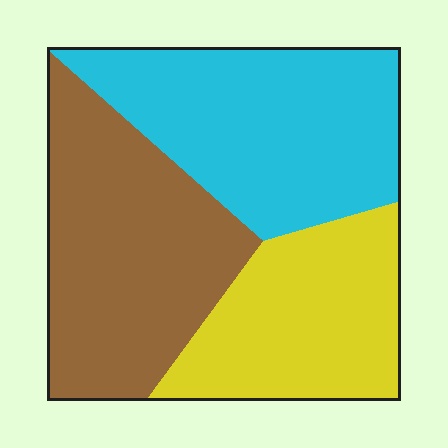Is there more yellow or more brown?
Brown.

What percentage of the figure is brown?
Brown covers around 35% of the figure.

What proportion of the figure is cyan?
Cyan covers around 35% of the figure.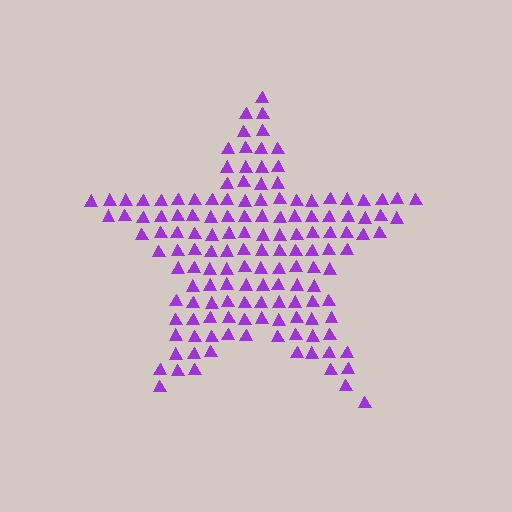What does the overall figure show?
The overall figure shows a star.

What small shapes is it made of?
It is made of small triangles.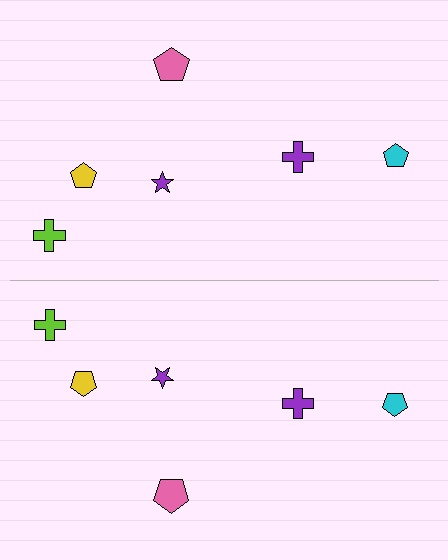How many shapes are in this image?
There are 12 shapes in this image.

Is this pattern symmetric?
Yes, this pattern has bilateral (reflection) symmetry.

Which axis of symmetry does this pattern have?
The pattern has a horizontal axis of symmetry running through the center of the image.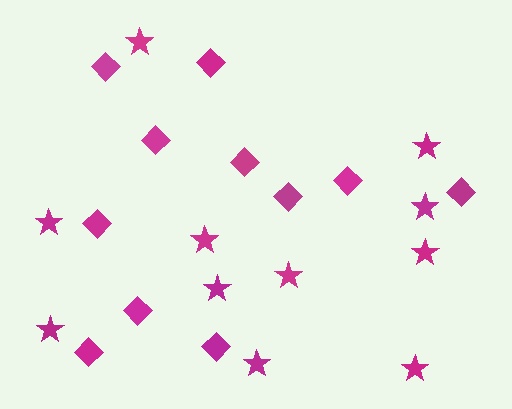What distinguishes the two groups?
There are 2 groups: one group of diamonds (11) and one group of stars (11).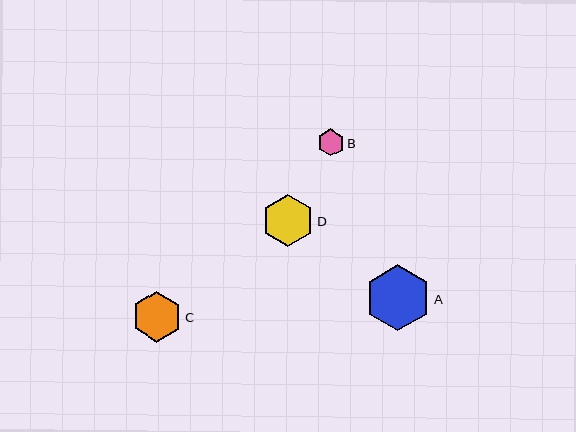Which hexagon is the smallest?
Hexagon B is the smallest with a size of approximately 27 pixels.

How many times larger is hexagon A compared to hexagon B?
Hexagon A is approximately 2.4 times the size of hexagon B.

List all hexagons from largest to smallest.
From largest to smallest: A, D, C, B.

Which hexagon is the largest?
Hexagon A is the largest with a size of approximately 66 pixels.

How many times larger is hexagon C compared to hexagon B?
Hexagon C is approximately 1.9 times the size of hexagon B.